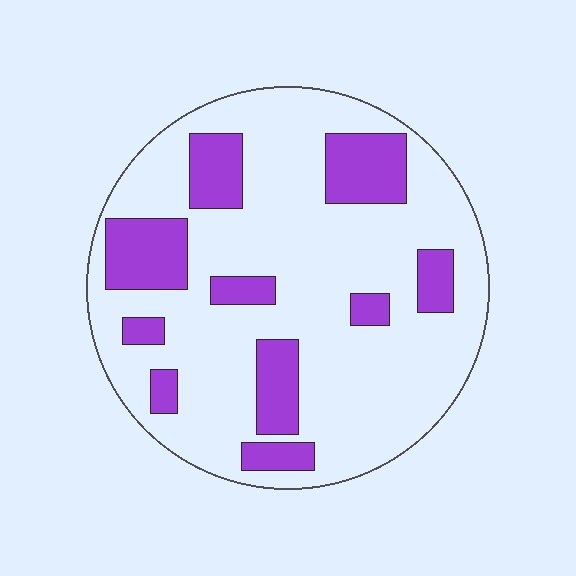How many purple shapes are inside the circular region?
10.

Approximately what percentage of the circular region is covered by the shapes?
Approximately 25%.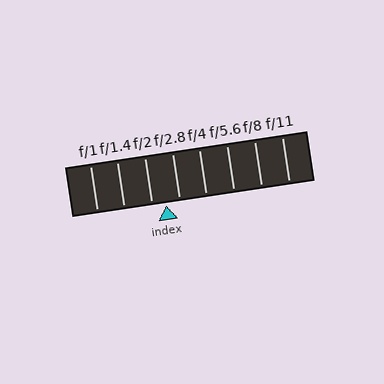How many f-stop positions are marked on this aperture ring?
There are 8 f-stop positions marked.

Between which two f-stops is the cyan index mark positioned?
The index mark is between f/2 and f/2.8.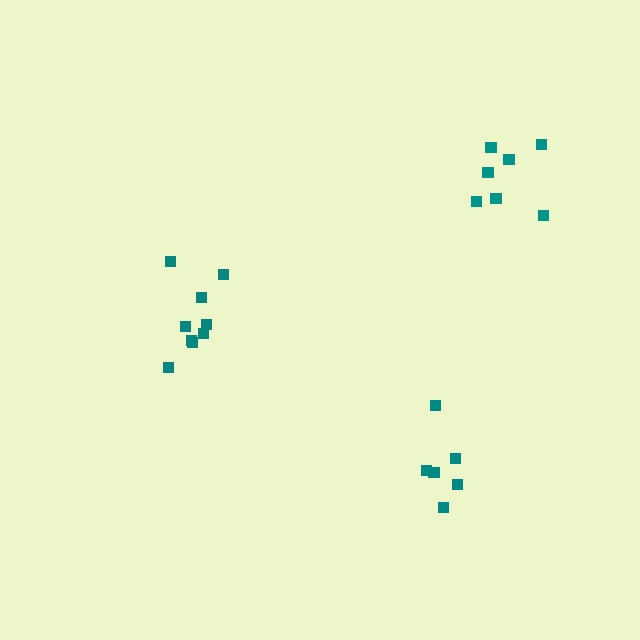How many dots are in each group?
Group 1: 9 dots, Group 2: 7 dots, Group 3: 6 dots (22 total).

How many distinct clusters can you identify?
There are 3 distinct clusters.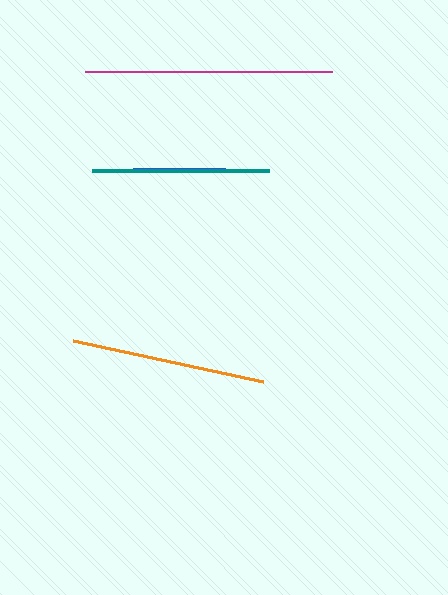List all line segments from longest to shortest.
From longest to shortest: magenta, orange, teal, blue.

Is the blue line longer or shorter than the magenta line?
The magenta line is longer than the blue line.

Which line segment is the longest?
The magenta line is the longest at approximately 247 pixels.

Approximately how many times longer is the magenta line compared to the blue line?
The magenta line is approximately 2.7 times the length of the blue line.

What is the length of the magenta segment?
The magenta segment is approximately 247 pixels long.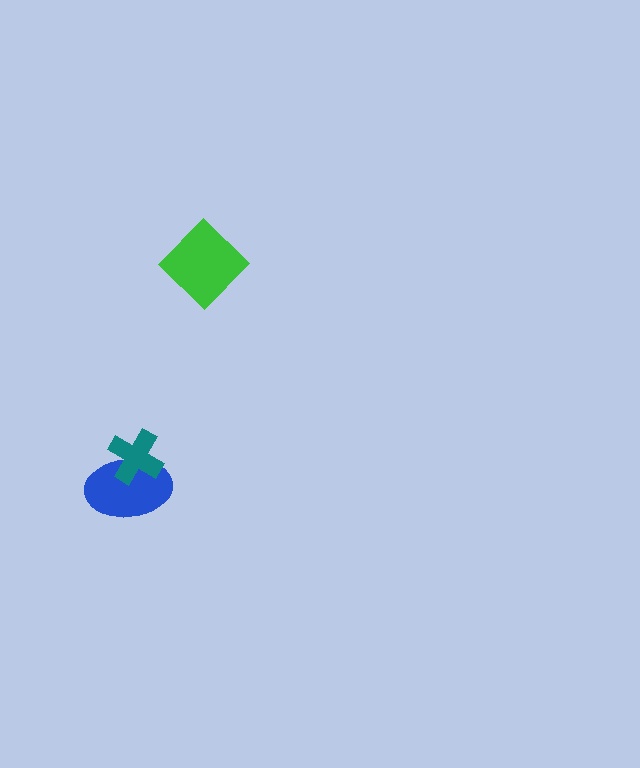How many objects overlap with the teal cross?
1 object overlaps with the teal cross.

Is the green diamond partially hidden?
No, no other shape covers it.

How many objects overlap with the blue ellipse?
1 object overlaps with the blue ellipse.